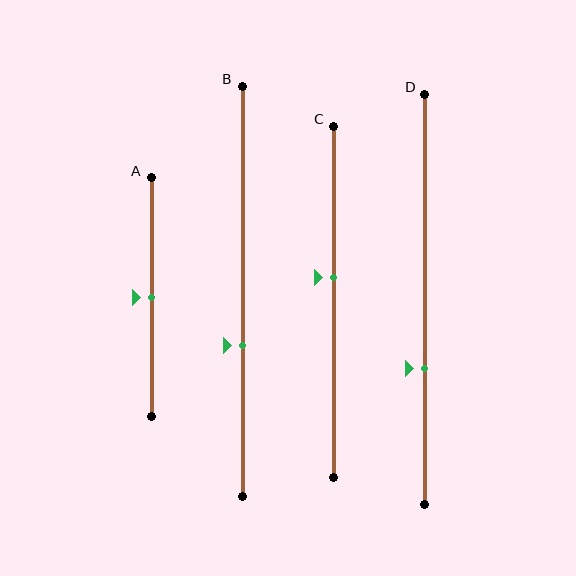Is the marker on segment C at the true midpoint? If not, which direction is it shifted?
No, the marker on segment C is shifted upward by about 7% of the segment length.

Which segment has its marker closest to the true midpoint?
Segment A has its marker closest to the true midpoint.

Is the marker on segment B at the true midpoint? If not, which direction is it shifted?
No, the marker on segment B is shifted downward by about 13% of the segment length.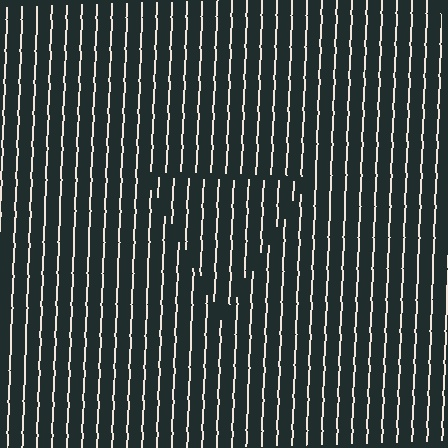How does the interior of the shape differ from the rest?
The interior of the shape contains the same grating, shifted by half a period — the contour is defined by the phase discontinuity where line-ends from the inner and outer gratings abut.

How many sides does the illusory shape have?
3 sides — the line-ends trace a triangle.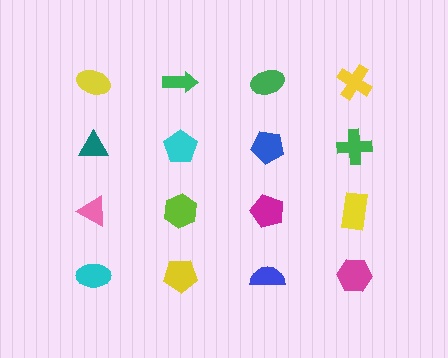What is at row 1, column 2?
A green arrow.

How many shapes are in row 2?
4 shapes.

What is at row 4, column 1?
A cyan ellipse.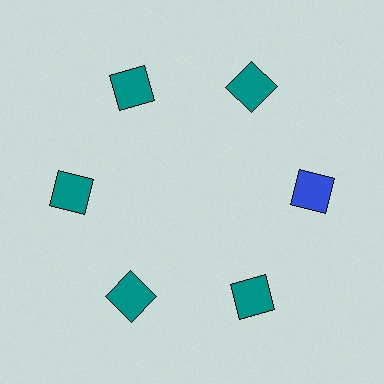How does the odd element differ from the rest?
It has a different color: blue instead of teal.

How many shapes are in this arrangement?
There are 6 shapes arranged in a ring pattern.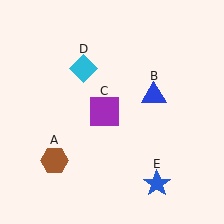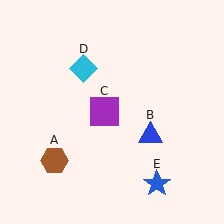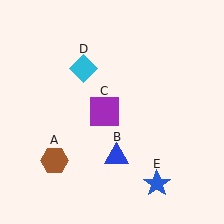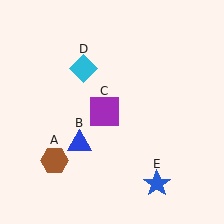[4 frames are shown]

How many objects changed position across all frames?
1 object changed position: blue triangle (object B).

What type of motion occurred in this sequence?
The blue triangle (object B) rotated clockwise around the center of the scene.